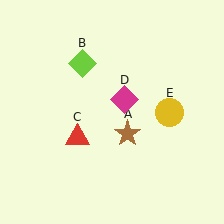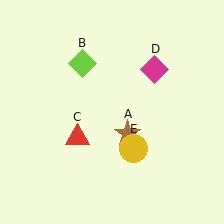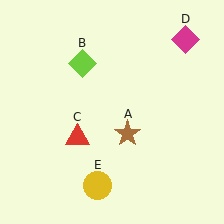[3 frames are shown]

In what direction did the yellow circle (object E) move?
The yellow circle (object E) moved down and to the left.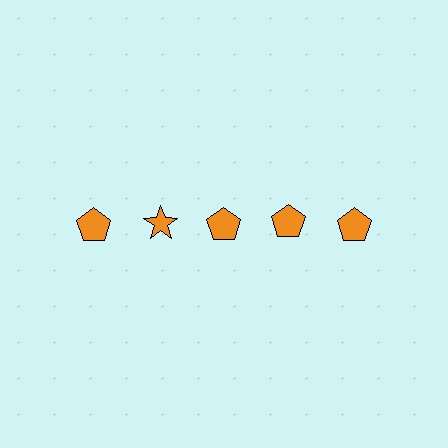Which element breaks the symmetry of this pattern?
The orange star in the top row, second from left column breaks the symmetry. All other shapes are orange pentagons.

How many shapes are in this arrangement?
There are 5 shapes arranged in a grid pattern.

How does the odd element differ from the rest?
It has a different shape: star instead of pentagon.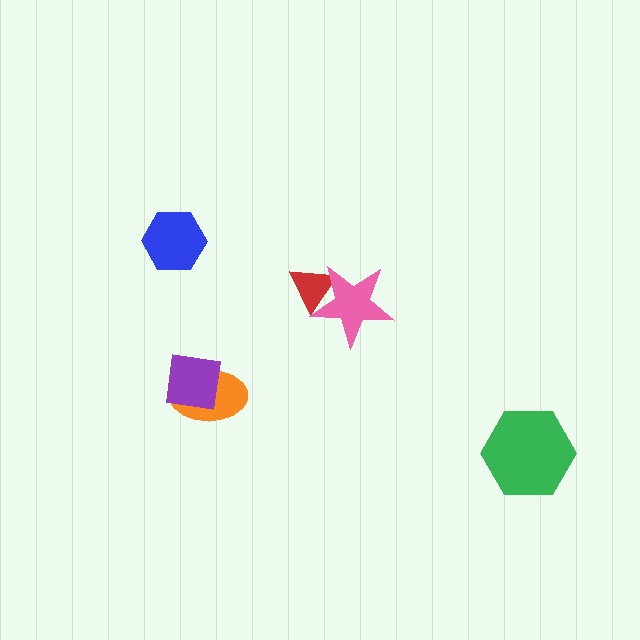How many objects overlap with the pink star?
1 object overlaps with the pink star.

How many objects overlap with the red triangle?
1 object overlaps with the red triangle.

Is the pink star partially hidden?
No, no other shape covers it.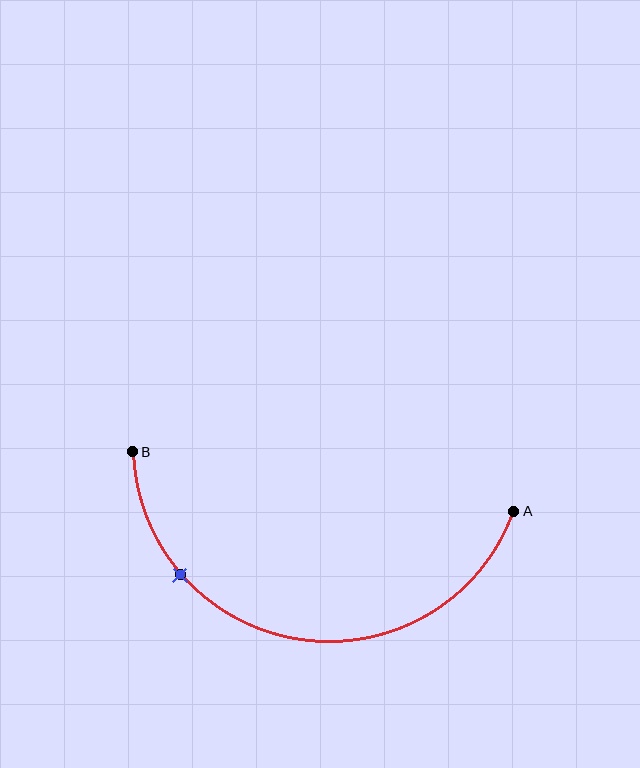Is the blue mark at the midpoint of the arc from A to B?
No. The blue mark lies on the arc but is closer to endpoint B. The arc midpoint would be at the point on the curve equidistant along the arc from both A and B.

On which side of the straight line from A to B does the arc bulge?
The arc bulges below the straight line connecting A and B.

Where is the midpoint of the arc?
The arc midpoint is the point on the curve farthest from the straight line joining A and B. It sits below that line.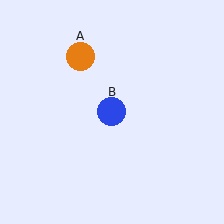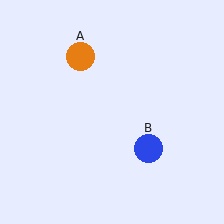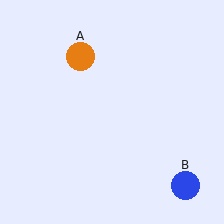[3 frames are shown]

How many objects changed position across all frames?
1 object changed position: blue circle (object B).